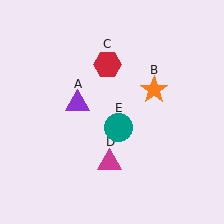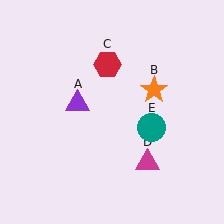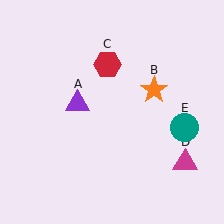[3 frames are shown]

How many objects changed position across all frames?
2 objects changed position: magenta triangle (object D), teal circle (object E).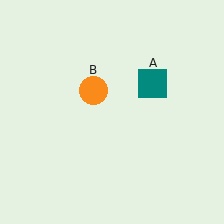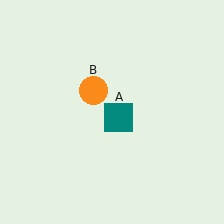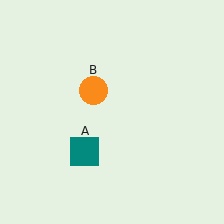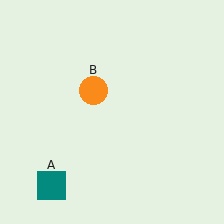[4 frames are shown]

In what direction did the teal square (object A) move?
The teal square (object A) moved down and to the left.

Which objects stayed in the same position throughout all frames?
Orange circle (object B) remained stationary.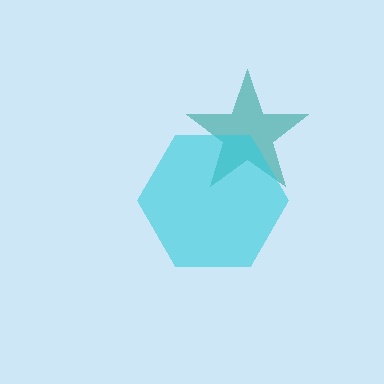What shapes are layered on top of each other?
The layered shapes are: a teal star, a cyan hexagon.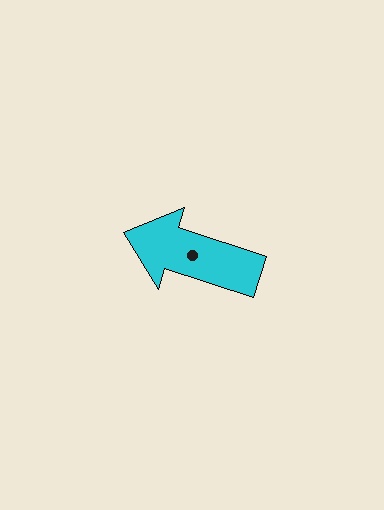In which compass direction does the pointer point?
West.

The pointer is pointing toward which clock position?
Roughly 10 o'clock.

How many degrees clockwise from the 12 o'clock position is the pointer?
Approximately 288 degrees.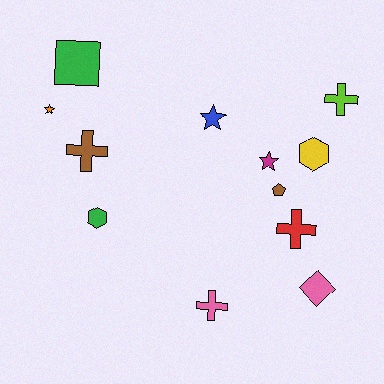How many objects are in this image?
There are 12 objects.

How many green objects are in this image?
There are 2 green objects.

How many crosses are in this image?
There are 4 crosses.